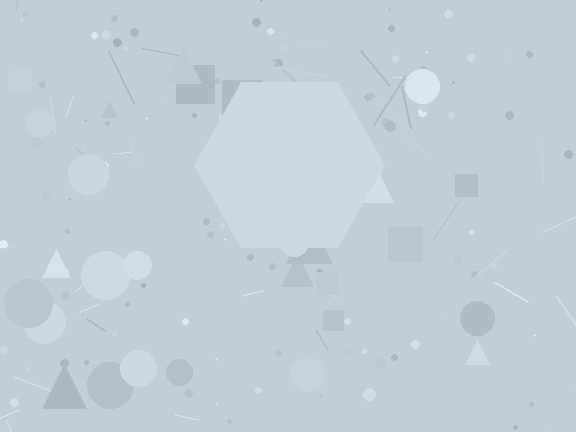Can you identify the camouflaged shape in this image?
The camouflaged shape is a hexagon.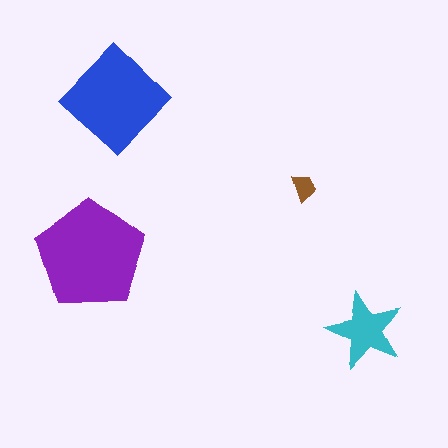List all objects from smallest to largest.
The brown trapezoid, the cyan star, the blue diamond, the purple pentagon.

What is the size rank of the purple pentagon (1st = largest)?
1st.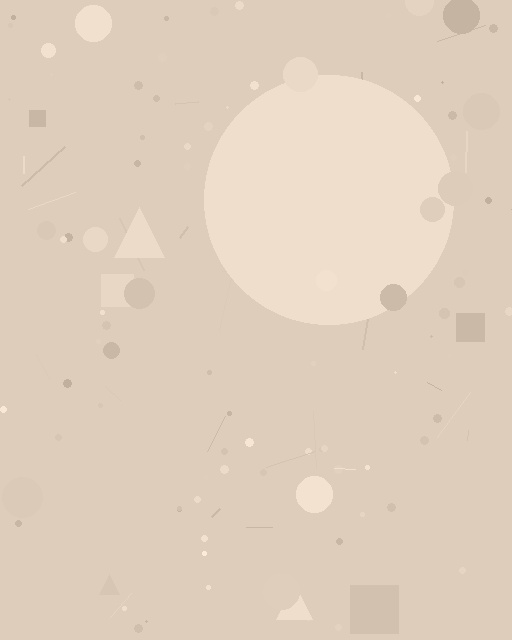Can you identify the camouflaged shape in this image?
The camouflaged shape is a circle.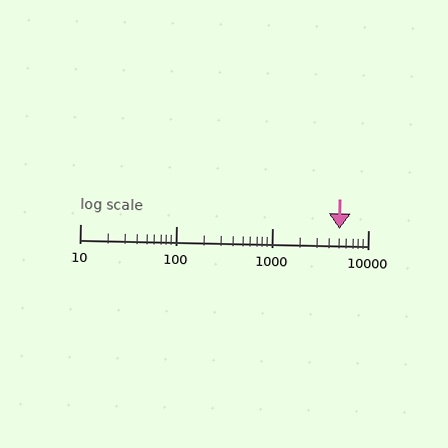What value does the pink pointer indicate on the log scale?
The pointer indicates approximately 5100.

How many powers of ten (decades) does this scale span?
The scale spans 3 decades, from 10 to 10000.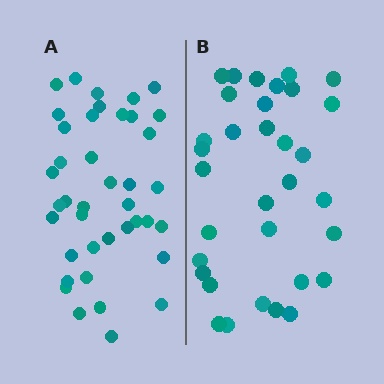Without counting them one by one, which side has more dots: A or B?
Region A (the left region) has more dots.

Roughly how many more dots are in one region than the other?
Region A has roughly 8 or so more dots than region B.